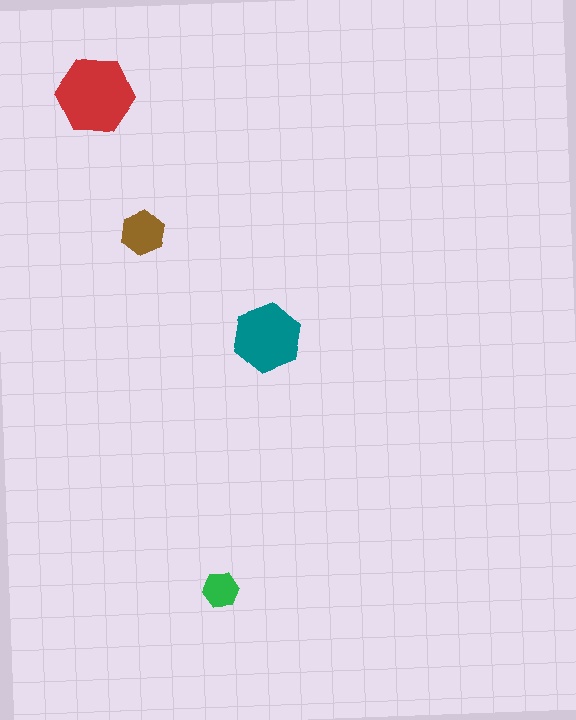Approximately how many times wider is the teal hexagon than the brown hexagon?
About 1.5 times wider.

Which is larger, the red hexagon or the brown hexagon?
The red one.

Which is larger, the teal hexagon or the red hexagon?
The red one.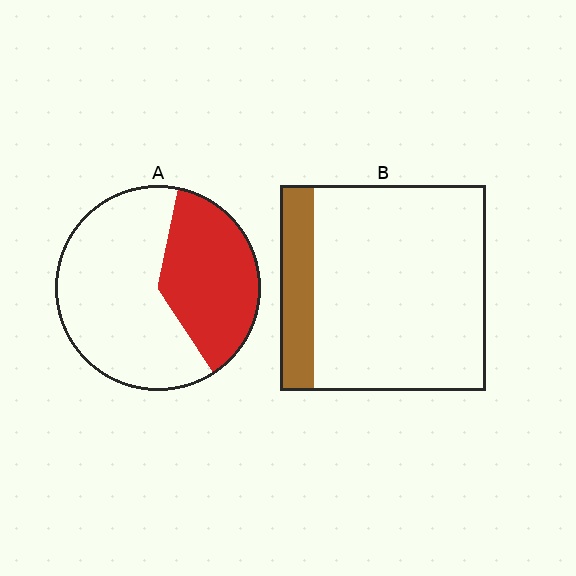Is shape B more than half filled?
No.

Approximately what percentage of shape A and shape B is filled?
A is approximately 40% and B is approximately 15%.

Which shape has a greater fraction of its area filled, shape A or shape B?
Shape A.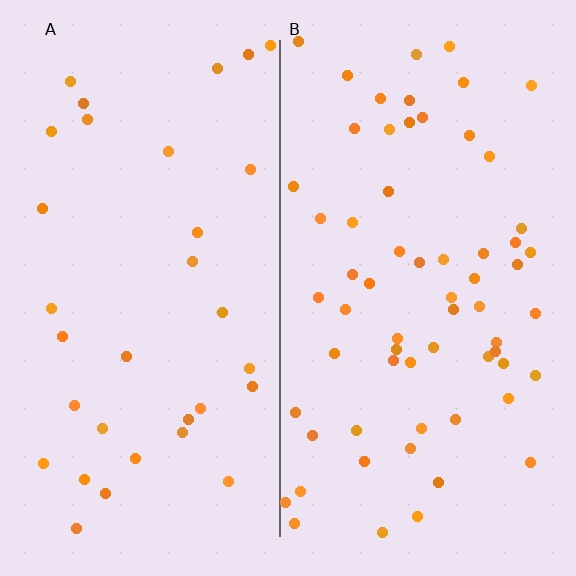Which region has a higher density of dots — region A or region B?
B (the right).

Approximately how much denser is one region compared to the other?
Approximately 2.0× — region B over region A.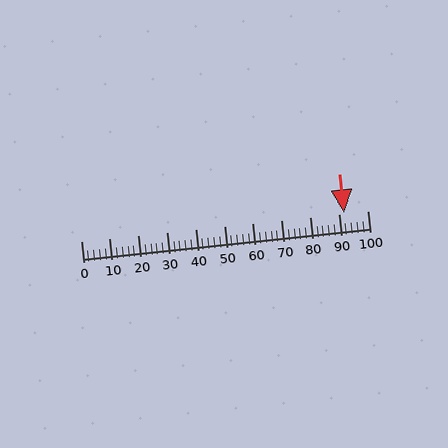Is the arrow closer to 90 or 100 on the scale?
The arrow is closer to 90.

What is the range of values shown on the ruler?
The ruler shows values from 0 to 100.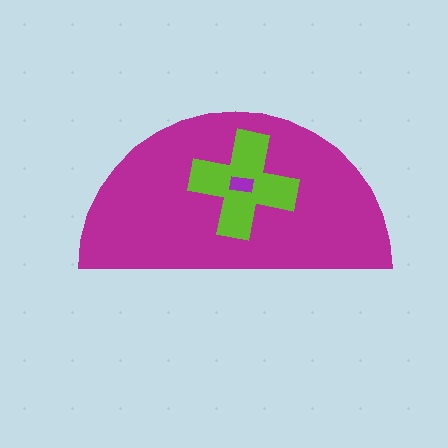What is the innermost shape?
The purple rectangle.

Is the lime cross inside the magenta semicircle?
Yes.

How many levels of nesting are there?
3.